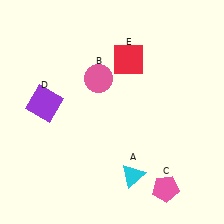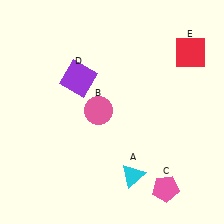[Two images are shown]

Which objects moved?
The objects that moved are: the pink circle (B), the purple square (D), the red square (E).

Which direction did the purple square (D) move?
The purple square (D) moved right.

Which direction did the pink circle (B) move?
The pink circle (B) moved down.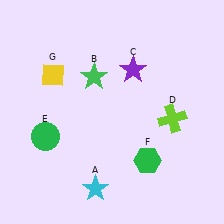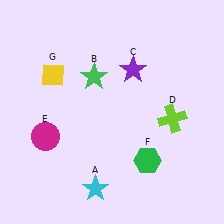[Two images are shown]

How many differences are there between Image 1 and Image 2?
There is 1 difference between the two images.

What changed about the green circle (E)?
In Image 1, E is green. In Image 2, it changed to magenta.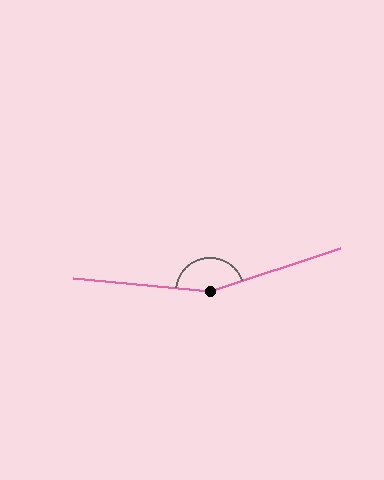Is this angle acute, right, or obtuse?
It is obtuse.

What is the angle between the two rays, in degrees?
Approximately 156 degrees.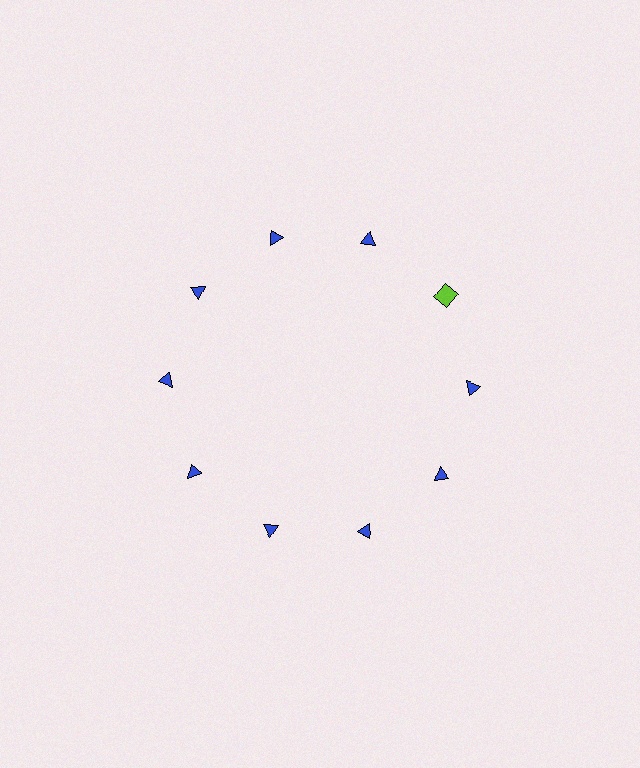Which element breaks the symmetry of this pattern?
The lime square at roughly the 2 o'clock position breaks the symmetry. All other shapes are blue triangles.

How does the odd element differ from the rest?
It differs in both color (lime instead of blue) and shape (square instead of triangle).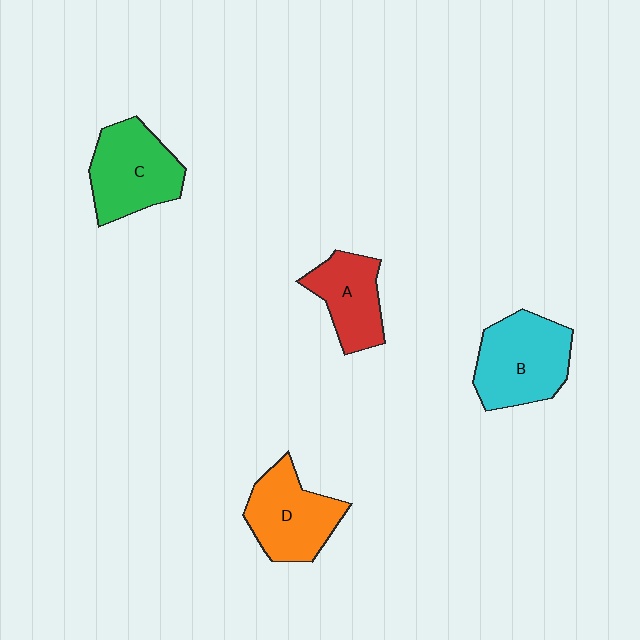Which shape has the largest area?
Shape B (cyan).